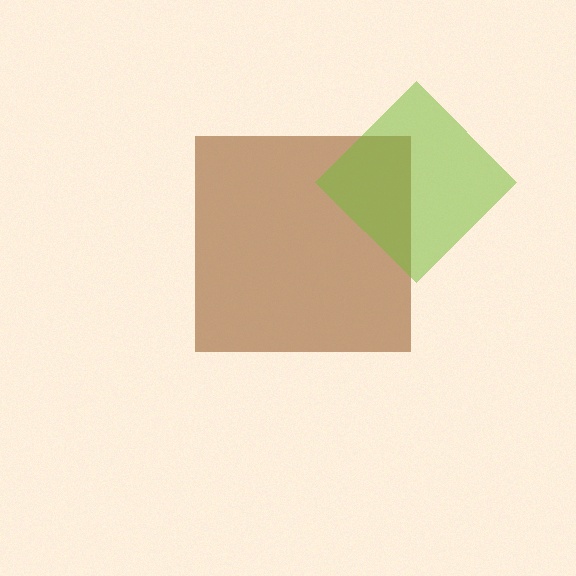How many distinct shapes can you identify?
There are 2 distinct shapes: a brown square, a lime diamond.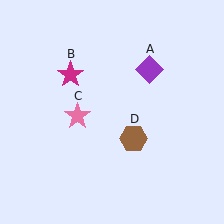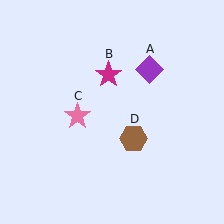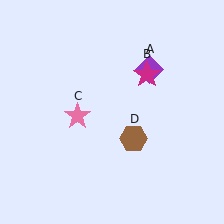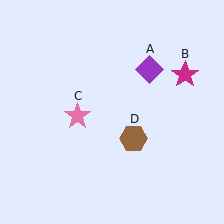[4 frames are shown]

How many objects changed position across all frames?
1 object changed position: magenta star (object B).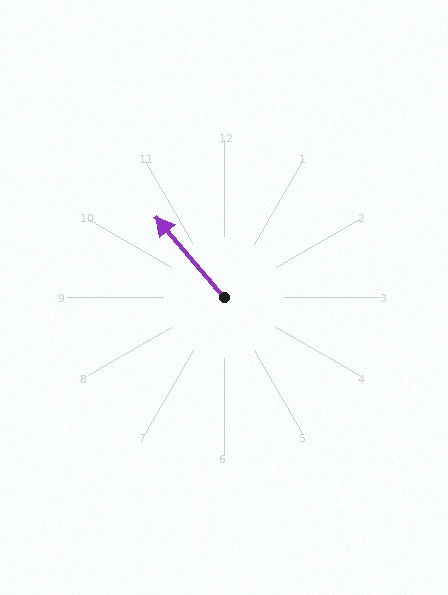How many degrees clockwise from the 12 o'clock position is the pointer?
Approximately 320 degrees.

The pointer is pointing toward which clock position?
Roughly 11 o'clock.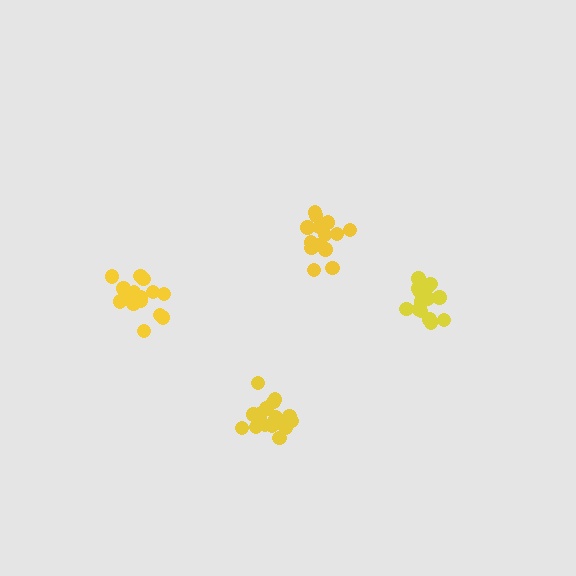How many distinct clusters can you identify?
There are 4 distinct clusters.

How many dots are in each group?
Group 1: 15 dots, Group 2: 16 dots, Group 3: 21 dots, Group 4: 18 dots (70 total).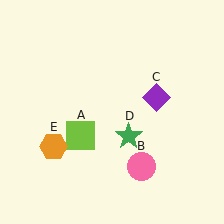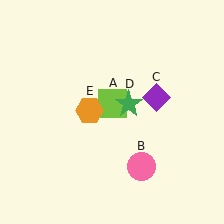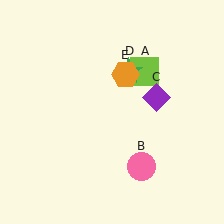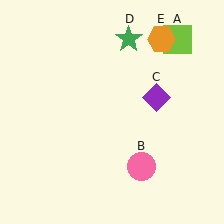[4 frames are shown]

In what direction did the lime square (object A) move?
The lime square (object A) moved up and to the right.